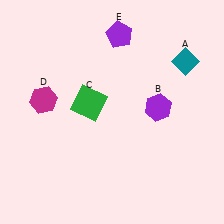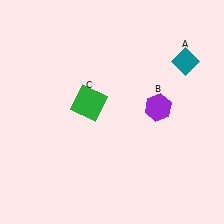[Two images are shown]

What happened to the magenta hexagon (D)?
The magenta hexagon (D) was removed in Image 2. It was in the top-left area of Image 1.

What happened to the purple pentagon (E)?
The purple pentagon (E) was removed in Image 2. It was in the top-right area of Image 1.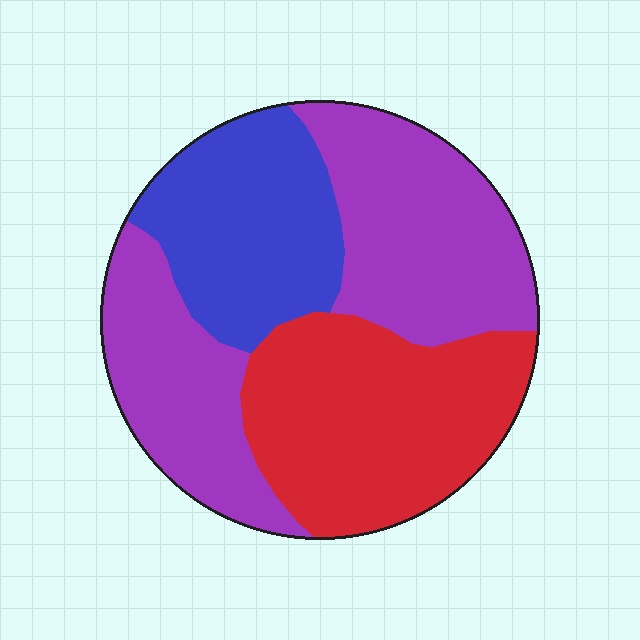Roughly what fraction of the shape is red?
Red takes up about one third (1/3) of the shape.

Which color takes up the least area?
Blue, at roughly 25%.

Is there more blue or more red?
Red.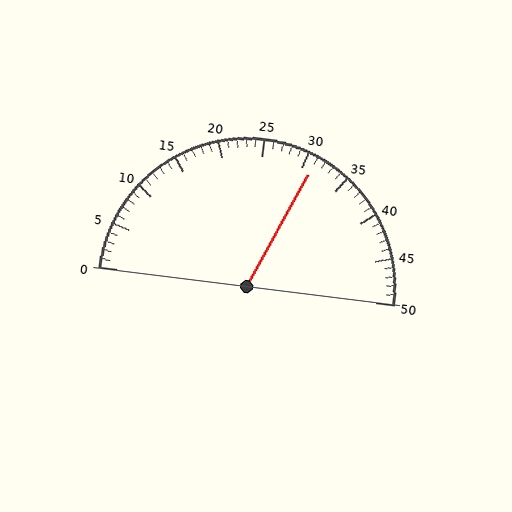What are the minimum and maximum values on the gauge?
The gauge ranges from 0 to 50.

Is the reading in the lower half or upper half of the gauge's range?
The reading is in the upper half of the range (0 to 50).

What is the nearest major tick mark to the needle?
The nearest major tick mark is 30.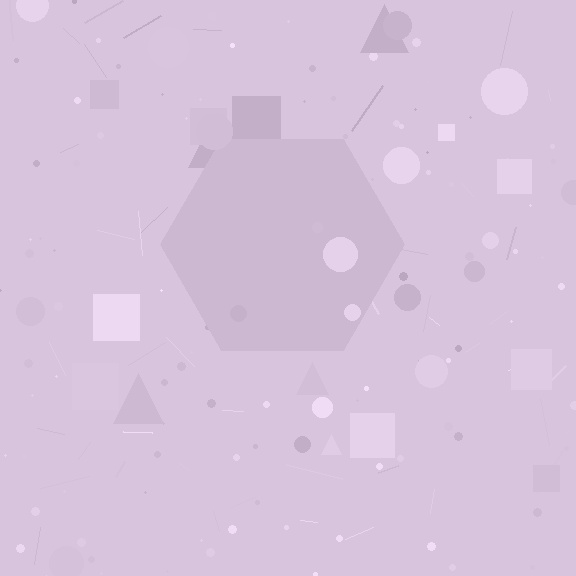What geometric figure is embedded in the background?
A hexagon is embedded in the background.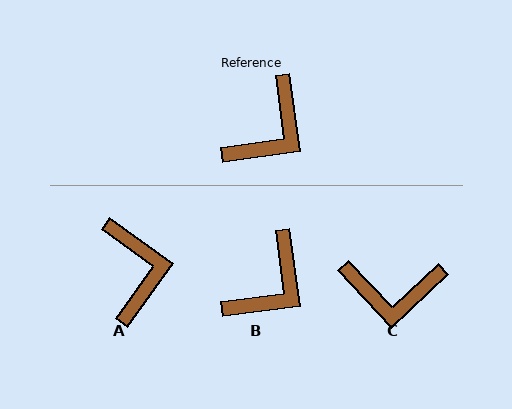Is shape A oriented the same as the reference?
No, it is off by about 47 degrees.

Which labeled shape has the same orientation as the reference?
B.